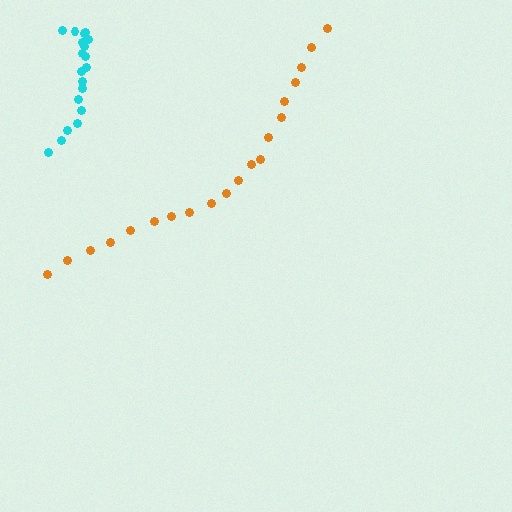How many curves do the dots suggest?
There are 2 distinct paths.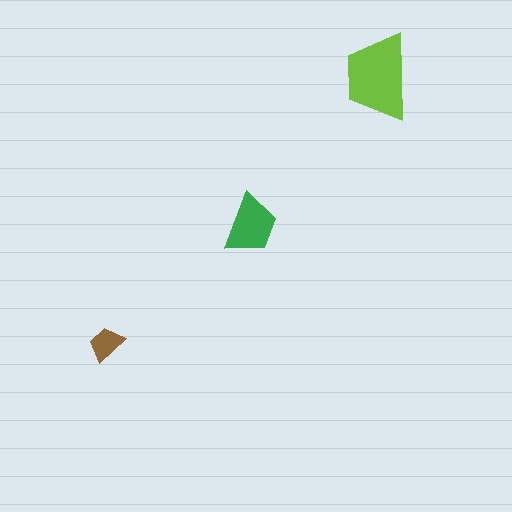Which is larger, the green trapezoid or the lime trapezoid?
The lime one.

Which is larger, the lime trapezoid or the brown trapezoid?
The lime one.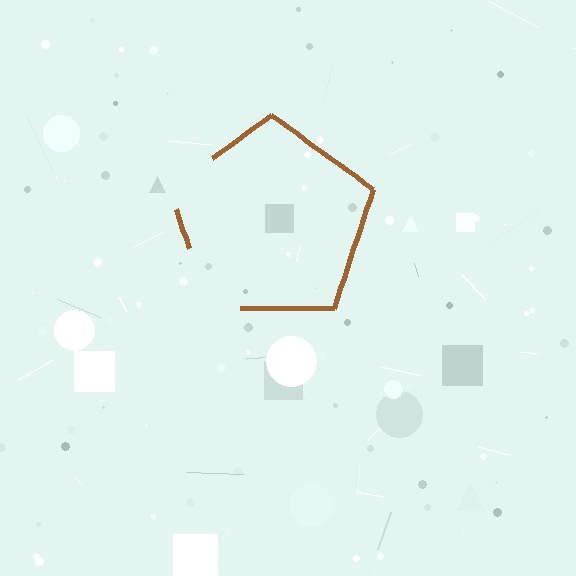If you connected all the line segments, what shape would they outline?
They would outline a pentagon.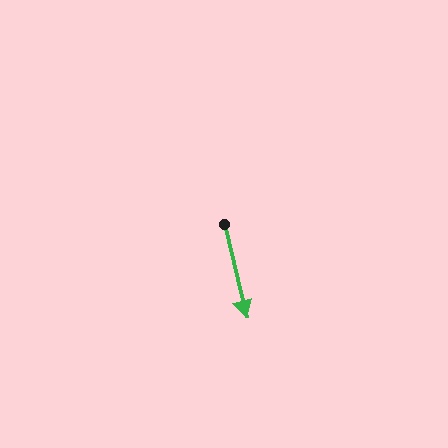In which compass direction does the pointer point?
South.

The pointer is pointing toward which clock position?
Roughly 6 o'clock.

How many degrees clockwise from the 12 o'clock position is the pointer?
Approximately 167 degrees.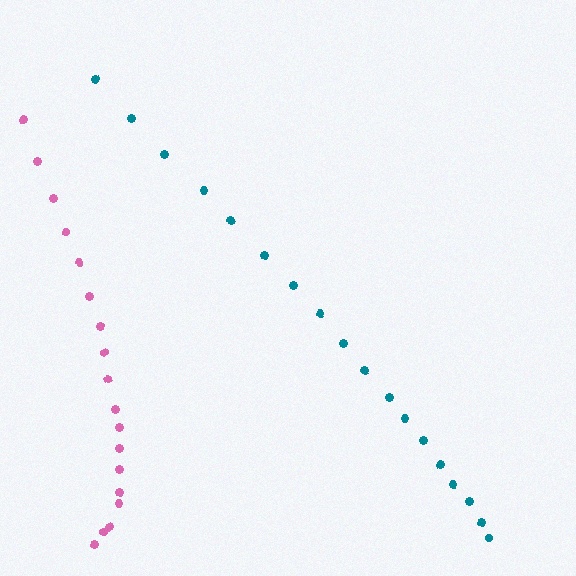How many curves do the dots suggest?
There are 2 distinct paths.